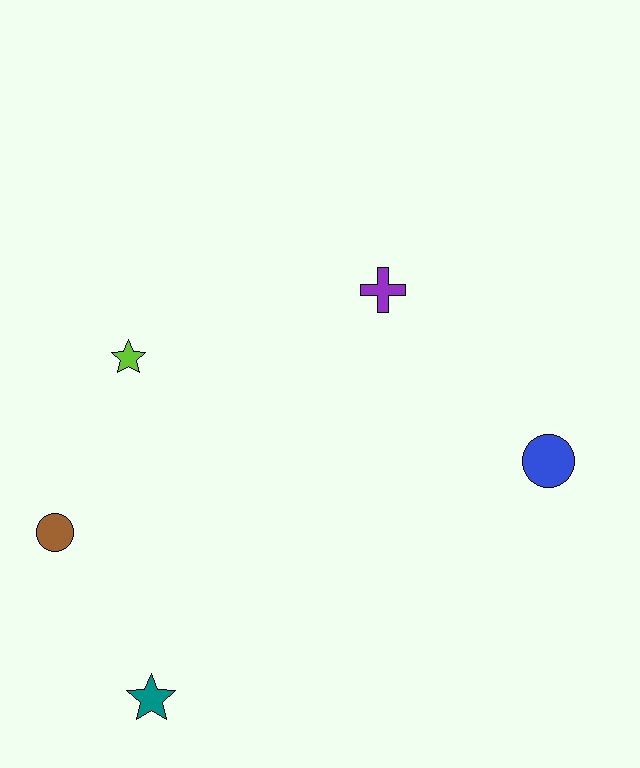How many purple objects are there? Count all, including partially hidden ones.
There is 1 purple object.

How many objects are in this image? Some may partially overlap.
There are 5 objects.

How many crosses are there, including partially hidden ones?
There is 1 cross.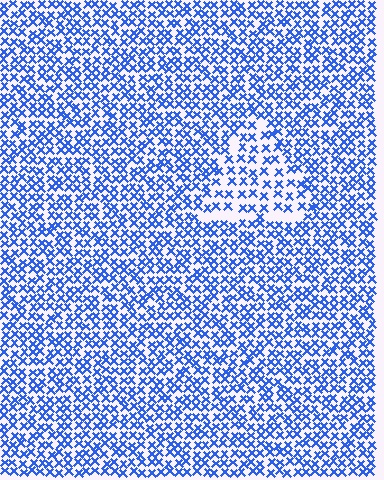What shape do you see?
I see a triangle.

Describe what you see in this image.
The image contains small blue elements arranged at two different densities. A triangle-shaped region is visible where the elements are less densely packed than the surrounding area.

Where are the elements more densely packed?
The elements are more densely packed outside the triangle boundary.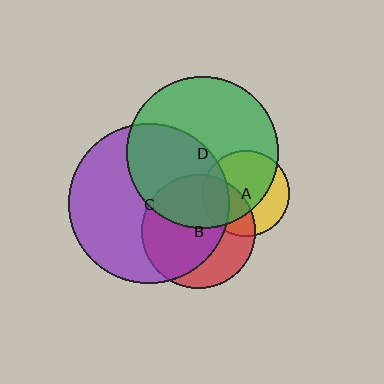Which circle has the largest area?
Circle C (purple).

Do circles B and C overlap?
Yes.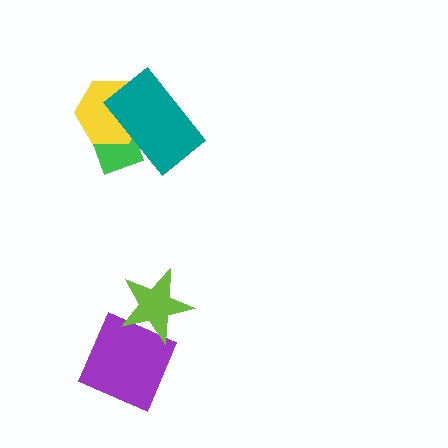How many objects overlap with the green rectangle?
2 objects overlap with the green rectangle.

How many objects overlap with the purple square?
1 object overlaps with the purple square.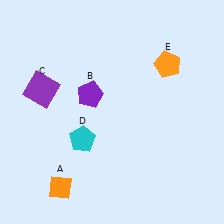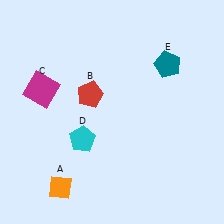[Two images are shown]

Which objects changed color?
B changed from purple to red. C changed from purple to magenta. E changed from orange to teal.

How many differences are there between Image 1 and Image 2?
There are 3 differences between the two images.